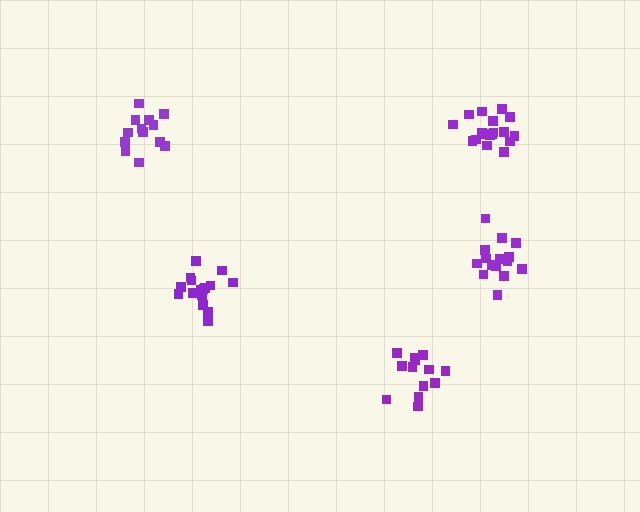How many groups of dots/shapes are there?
There are 5 groups.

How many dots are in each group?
Group 1: 18 dots, Group 2: 14 dots, Group 3: 18 dots, Group 4: 16 dots, Group 5: 14 dots (80 total).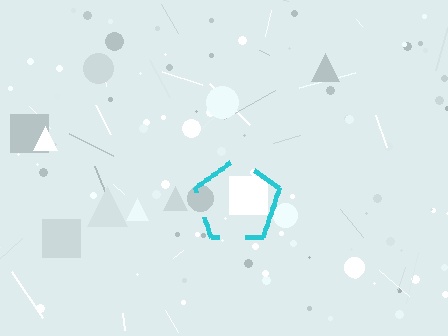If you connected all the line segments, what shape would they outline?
They would outline a pentagon.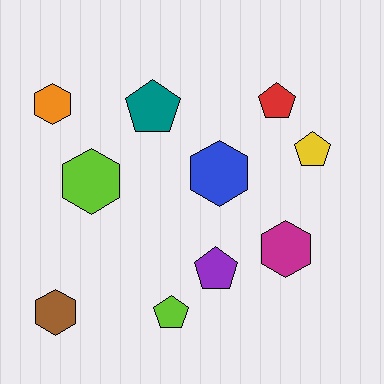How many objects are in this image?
There are 10 objects.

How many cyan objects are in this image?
There are no cyan objects.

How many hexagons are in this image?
There are 5 hexagons.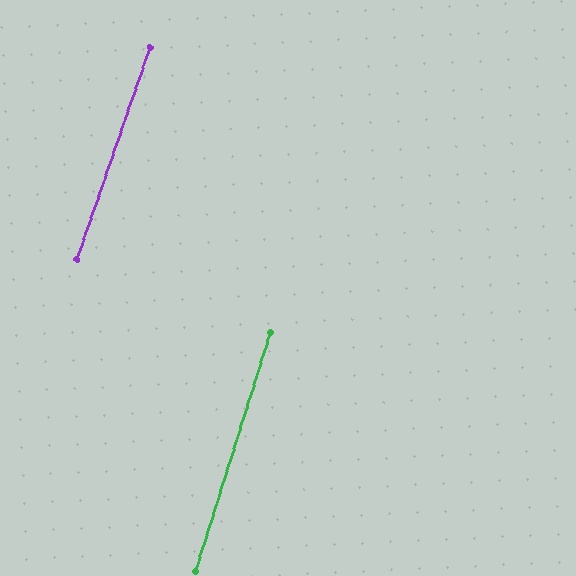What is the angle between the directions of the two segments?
Approximately 2 degrees.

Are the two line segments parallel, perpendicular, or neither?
Parallel — their directions differ by only 1.6°.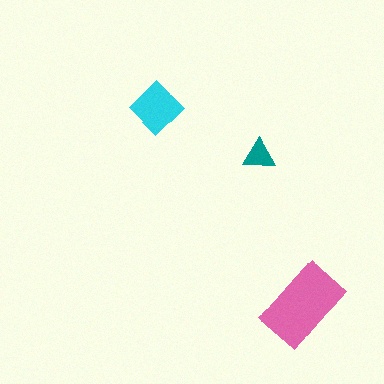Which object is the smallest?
The teal triangle.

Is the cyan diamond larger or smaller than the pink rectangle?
Smaller.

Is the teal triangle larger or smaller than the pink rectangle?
Smaller.